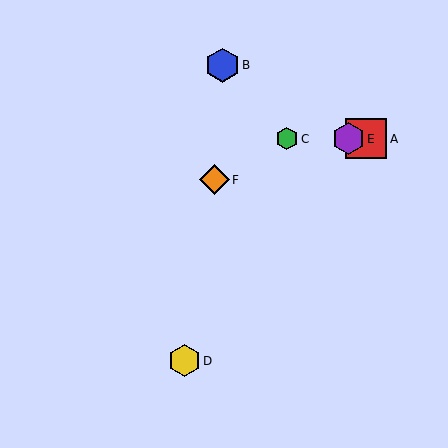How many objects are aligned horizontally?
3 objects (A, C, E) are aligned horizontally.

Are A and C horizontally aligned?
Yes, both are at y≈139.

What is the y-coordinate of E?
Object E is at y≈139.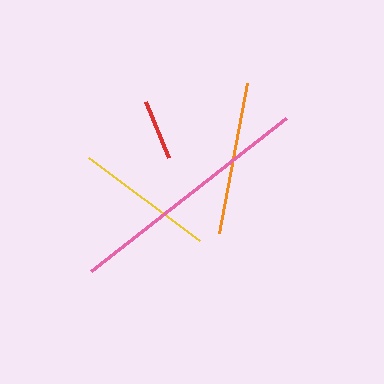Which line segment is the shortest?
The red line is the shortest at approximately 61 pixels.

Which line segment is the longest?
The pink line is the longest at approximately 247 pixels.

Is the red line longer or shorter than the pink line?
The pink line is longer than the red line.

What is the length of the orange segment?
The orange segment is approximately 152 pixels long.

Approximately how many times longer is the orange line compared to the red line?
The orange line is approximately 2.5 times the length of the red line.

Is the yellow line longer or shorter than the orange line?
The orange line is longer than the yellow line.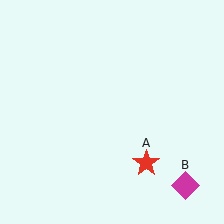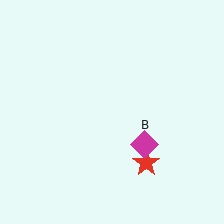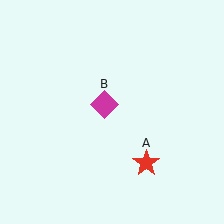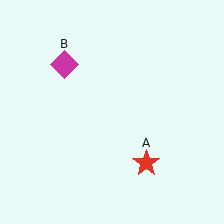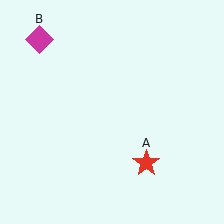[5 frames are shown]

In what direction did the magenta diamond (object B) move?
The magenta diamond (object B) moved up and to the left.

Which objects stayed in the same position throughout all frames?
Red star (object A) remained stationary.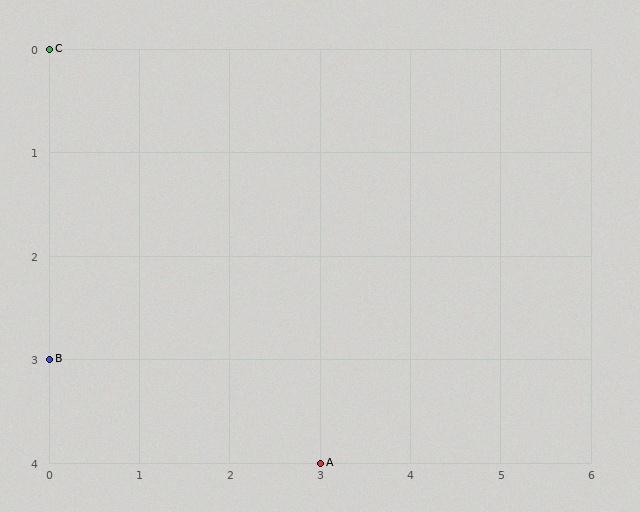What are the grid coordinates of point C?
Point C is at grid coordinates (0, 0).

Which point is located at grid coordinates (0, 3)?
Point B is at (0, 3).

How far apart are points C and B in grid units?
Points C and B are 3 rows apart.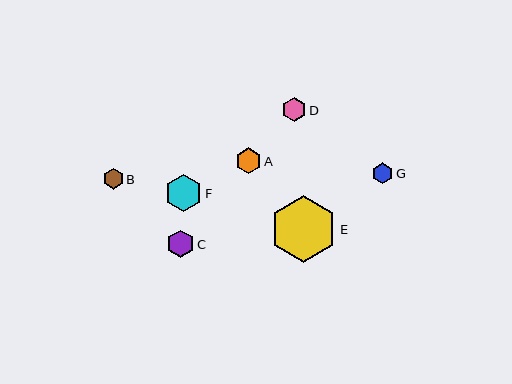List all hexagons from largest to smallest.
From largest to smallest: E, F, C, A, D, G, B.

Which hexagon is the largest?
Hexagon E is the largest with a size of approximately 67 pixels.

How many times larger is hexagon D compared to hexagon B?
Hexagon D is approximately 1.2 times the size of hexagon B.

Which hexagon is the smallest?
Hexagon B is the smallest with a size of approximately 21 pixels.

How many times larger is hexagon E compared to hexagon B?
Hexagon E is approximately 3.3 times the size of hexagon B.